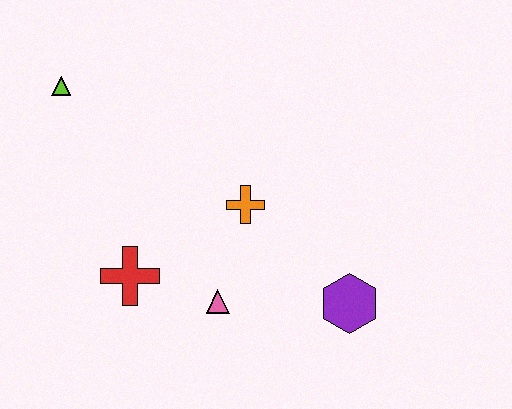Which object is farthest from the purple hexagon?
The lime triangle is farthest from the purple hexagon.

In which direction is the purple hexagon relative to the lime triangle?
The purple hexagon is to the right of the lime triangle.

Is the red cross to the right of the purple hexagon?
No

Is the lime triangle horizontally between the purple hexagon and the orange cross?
No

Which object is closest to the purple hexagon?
The pink triangle is closest to the purple hexagon.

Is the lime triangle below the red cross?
No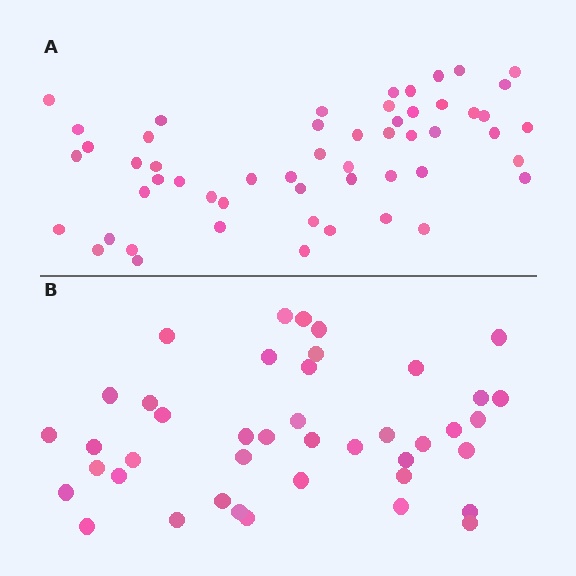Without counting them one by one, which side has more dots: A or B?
Region A (the top region) has more dots.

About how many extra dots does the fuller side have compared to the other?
Region A has roughly 12 or so more dots than region B.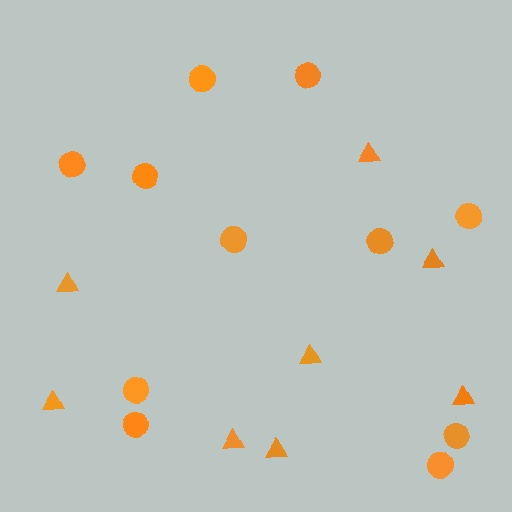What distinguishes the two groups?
There are 2 groups: one group of triangles (8) and one group of circles (11).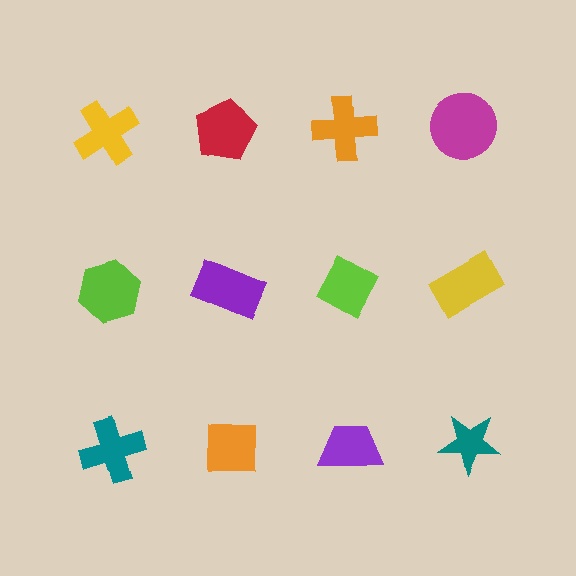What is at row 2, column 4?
A yellow rectangle.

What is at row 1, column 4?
A magenta circle.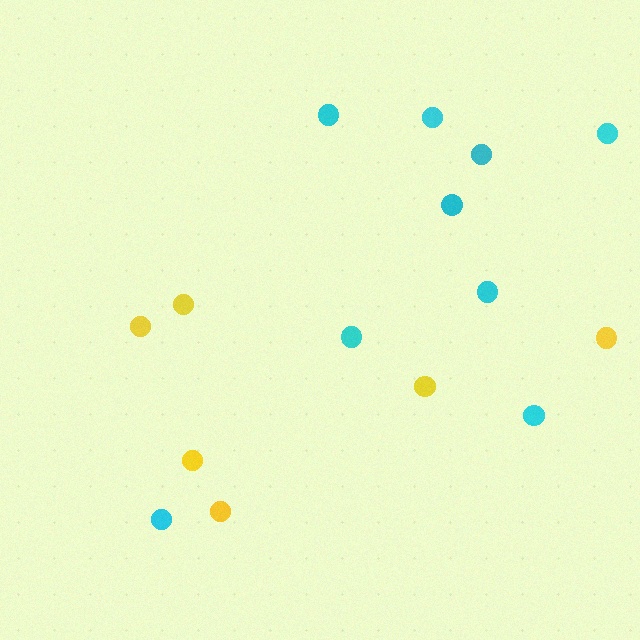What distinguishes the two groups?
There are 2 groups: one group of yellow circles (6) and one group of cyan circles (9).